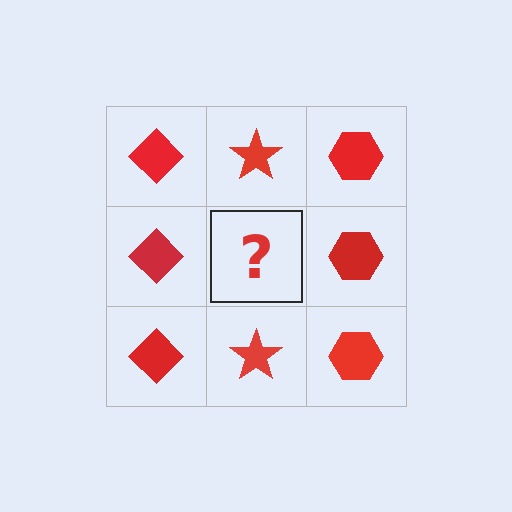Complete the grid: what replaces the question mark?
The question mark should be replaced with a red star.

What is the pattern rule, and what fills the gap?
The rule is that each column has a consistent shape. The gap should be filled with a red star.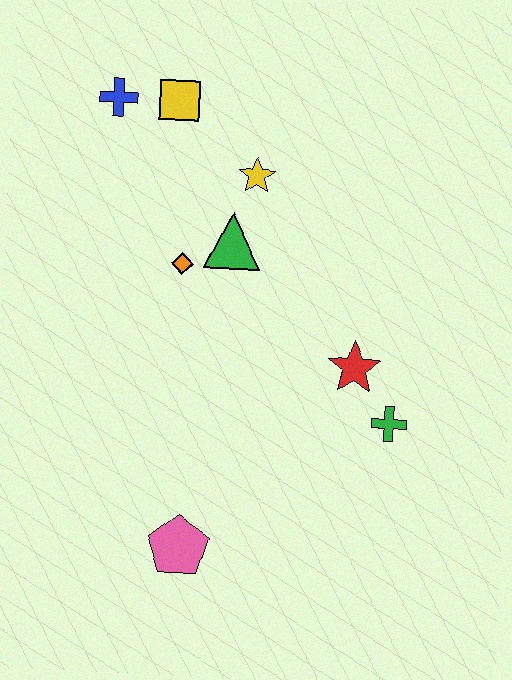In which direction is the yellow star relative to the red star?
The yellow star is above the red star.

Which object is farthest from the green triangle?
The pink pentagon is farthest from the green triangle.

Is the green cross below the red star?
Yes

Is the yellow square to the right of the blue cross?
Yes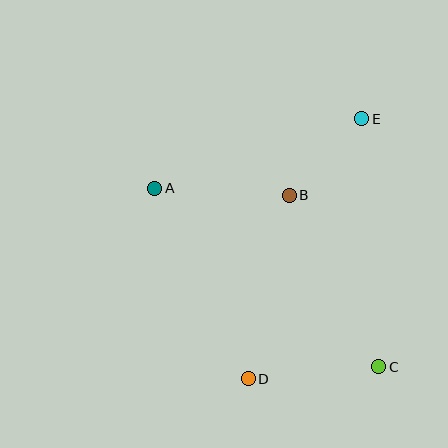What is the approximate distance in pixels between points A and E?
The distance between A and E is approximately 218 pixels.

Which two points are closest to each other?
Points B and E are closest to each other.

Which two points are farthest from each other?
Points A and C are farthest from each other.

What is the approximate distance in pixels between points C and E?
The distance between C and E is approximately 248 pixels.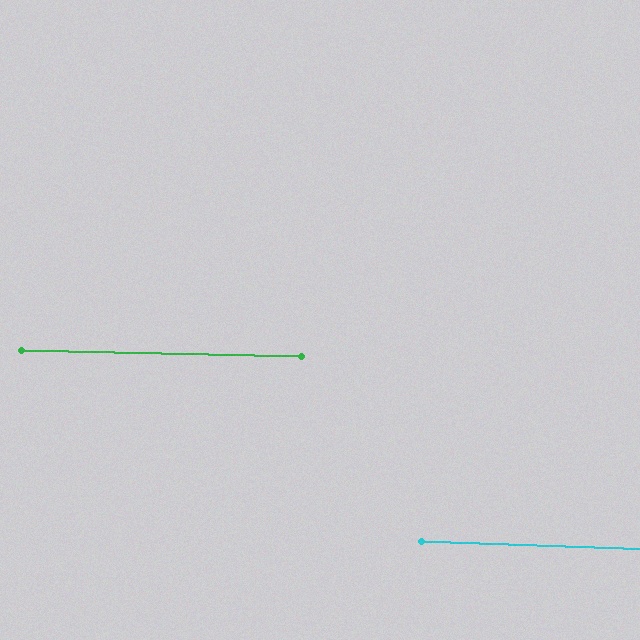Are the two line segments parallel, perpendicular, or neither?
Parallel — their directions differ by only 0.6°.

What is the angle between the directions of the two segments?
Approximately 1 degree.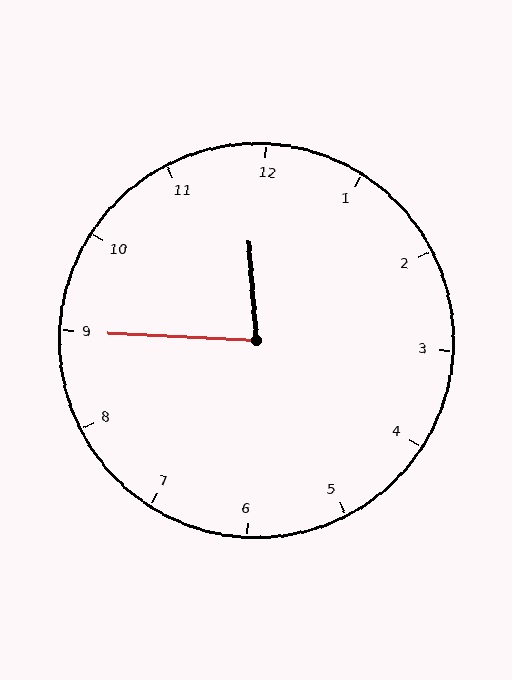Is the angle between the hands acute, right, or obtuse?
It is acute.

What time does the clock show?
11:45.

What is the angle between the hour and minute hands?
Approximately 82 degrees.